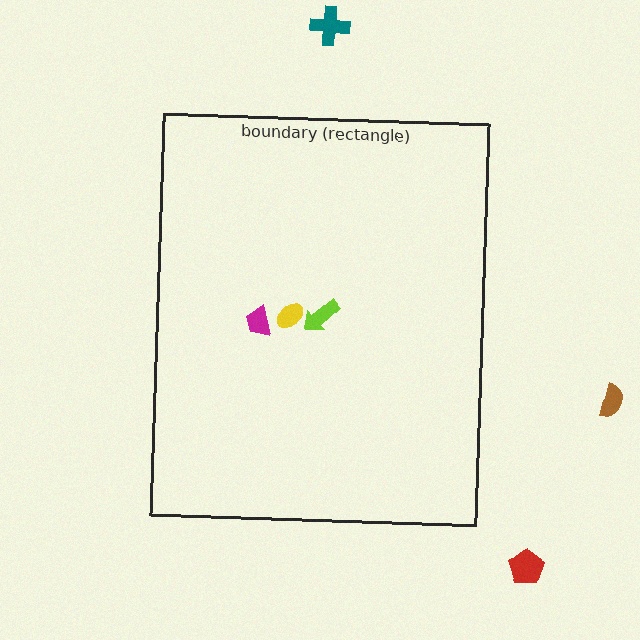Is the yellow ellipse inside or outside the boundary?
Inside.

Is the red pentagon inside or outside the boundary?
Outside.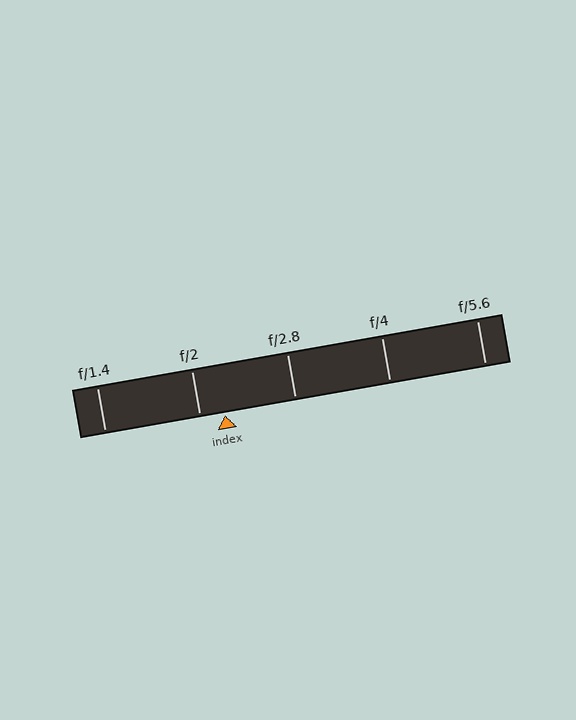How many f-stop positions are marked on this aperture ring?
There are 5 f-stop positions marked.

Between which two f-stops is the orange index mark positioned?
The index mark is between f/2 and f/2.8.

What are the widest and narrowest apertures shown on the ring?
The widest aperture shown is f/1.4 and the narrowest is f/5.6.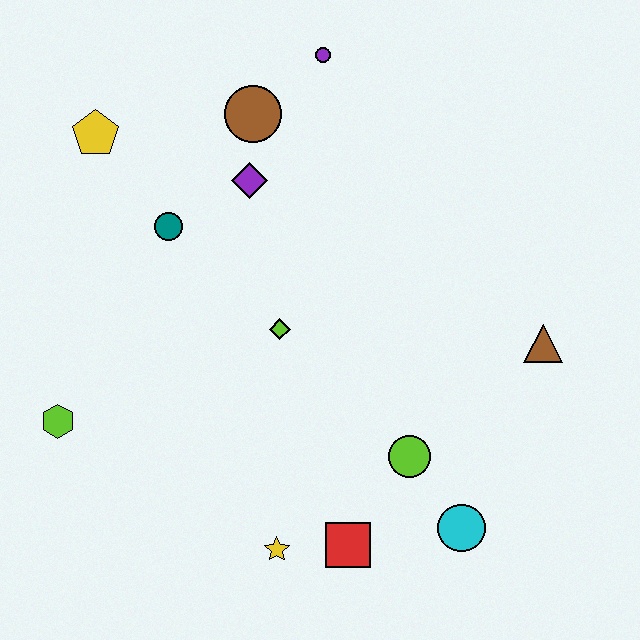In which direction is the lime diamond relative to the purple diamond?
The lime diamond is below the purple diamond.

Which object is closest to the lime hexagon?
The teal circle is closest to the lime hexagon.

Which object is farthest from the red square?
The purple circle is farthest from the red square.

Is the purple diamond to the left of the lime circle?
Yes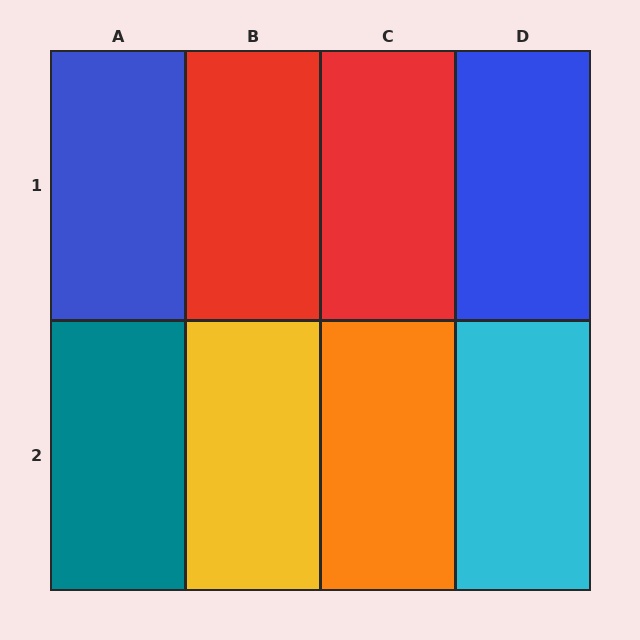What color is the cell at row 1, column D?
Blue.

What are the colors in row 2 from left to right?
Teal, yellow, orange, cyan.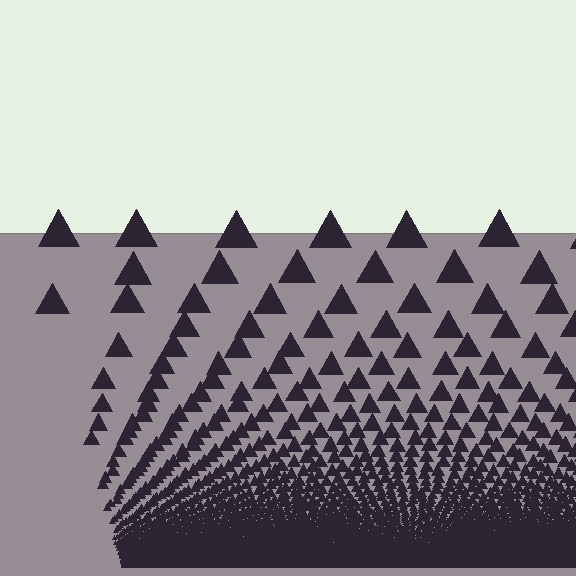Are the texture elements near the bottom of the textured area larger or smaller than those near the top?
Smaller. The gradient is inverted — elements near the bottom are smaller and denser.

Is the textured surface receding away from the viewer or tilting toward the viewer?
The surface appears to tilt toward the viewer. Texture elements get larger and sparser toward the top.